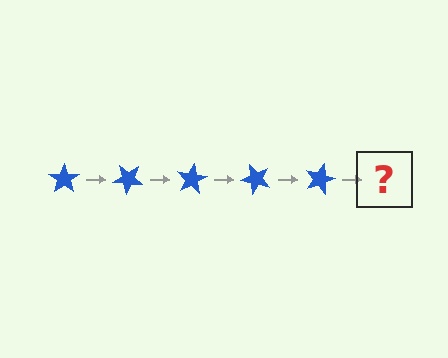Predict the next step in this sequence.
The next step is a blue star rotated 200 degrees.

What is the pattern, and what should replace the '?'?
The pattern is that the star rotates 40 degrees each step. The '?' should be a blue star rotated 200 degrees.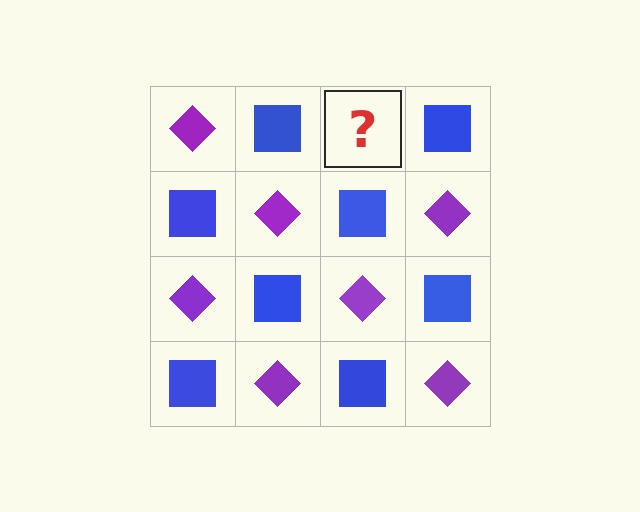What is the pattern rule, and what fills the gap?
The rule is that it alternates purple diamond and blue square in a checkerboard pattern. The gap should be filled with a purple diamond.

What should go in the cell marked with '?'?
The missing cell should contain a purple diamond.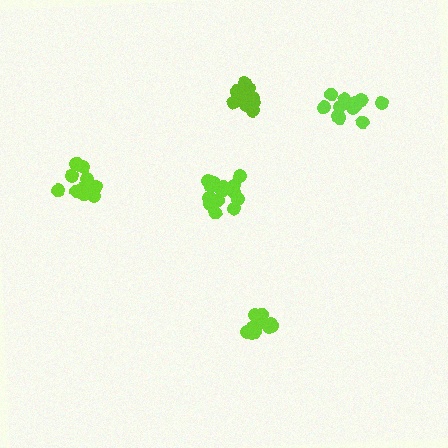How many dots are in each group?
Group 1: 14 dots, Group 2: 13 dots, Group 3: 14 dots, Group 4: 11 dots, Group 5: 12 dots (64 total).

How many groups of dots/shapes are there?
There are 5 groups.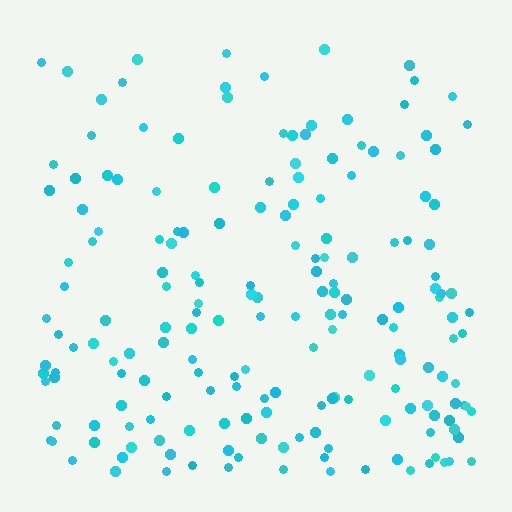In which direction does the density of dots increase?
From top to bottom, with the bottom side densest.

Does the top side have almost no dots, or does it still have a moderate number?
Still a moderate number, just noticeably fewer than the bottom.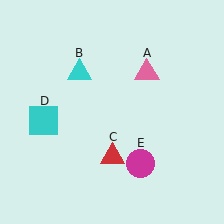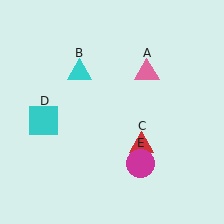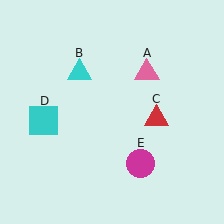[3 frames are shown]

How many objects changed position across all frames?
1 object changed position: red triangle (object C).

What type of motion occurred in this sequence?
The red triangle (object C) rotated counterclockwise around the center of the scene.